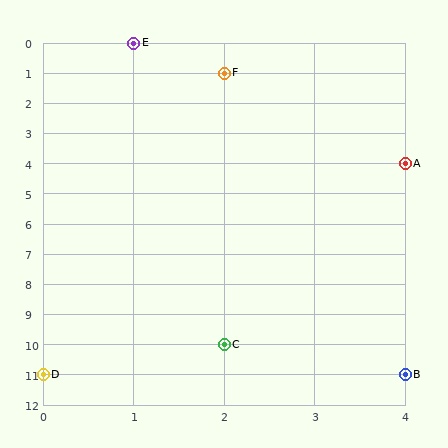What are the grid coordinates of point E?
Point E is at grid coordinates (1, 0).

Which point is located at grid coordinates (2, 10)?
Point C is at (2, 10).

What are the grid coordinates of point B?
Point B is at grid coordinates (4, 11).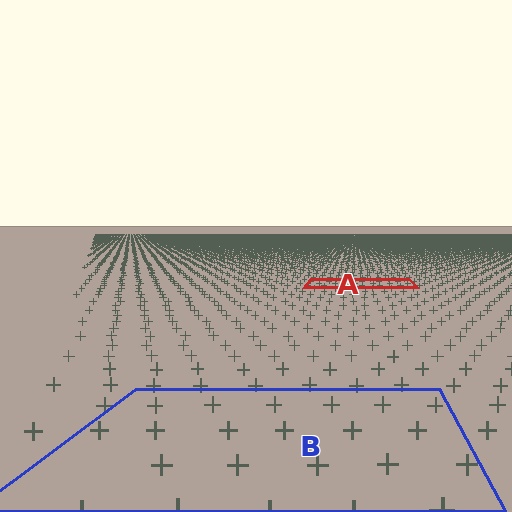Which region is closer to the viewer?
Region B is closer. The texture elements there are larger and more spread out.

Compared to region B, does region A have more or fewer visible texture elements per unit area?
Region A has more texture elements per unit area — they are packed more densely because it is farther away.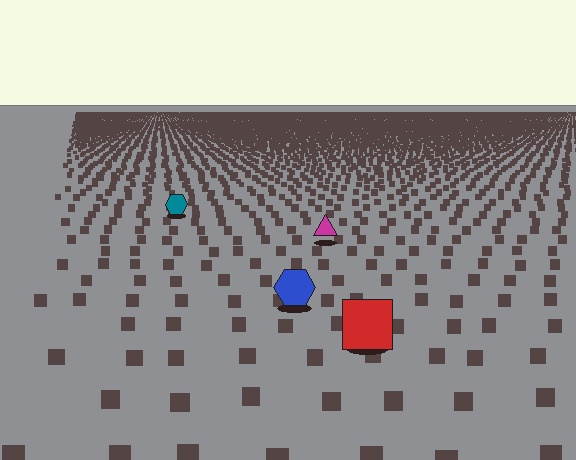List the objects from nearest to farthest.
From nearest to farthest: the red square, the blue hexagon, the magenta triangle, the teal hexagon.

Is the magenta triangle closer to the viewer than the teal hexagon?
Yes. The magenta triangle is closer — you can tell from the texture gradient: the ground texture is coarser near it.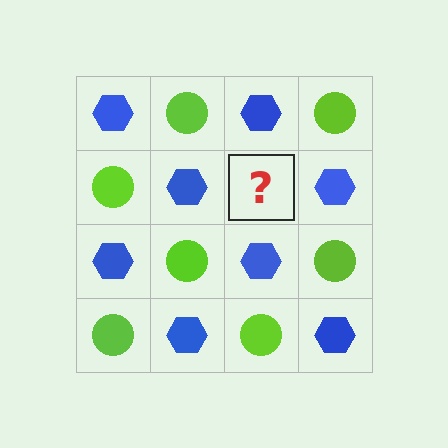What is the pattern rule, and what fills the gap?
The rule is that it alternates blue hexagon and lime circle in a checkerboard pattern. The gap should be filled with a lime circle.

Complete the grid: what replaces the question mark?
The question mark should be replaced with a lime circle.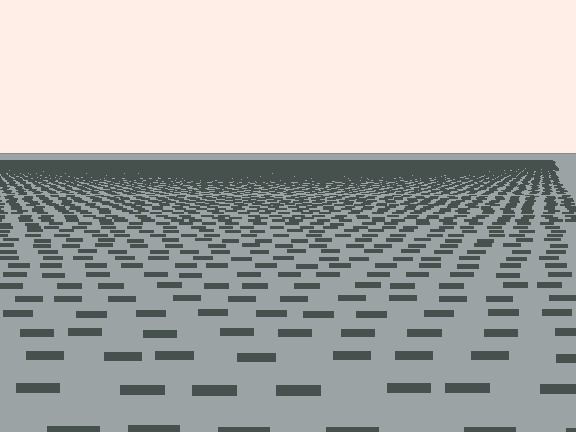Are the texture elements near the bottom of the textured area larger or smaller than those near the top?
Larger. Near the bottom, elements are closer to the viewer and appear at a bigger on-screen size.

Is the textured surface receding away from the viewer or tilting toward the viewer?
The surface is receding away from the viewer. Texture elements get smaller and denser toward the top.